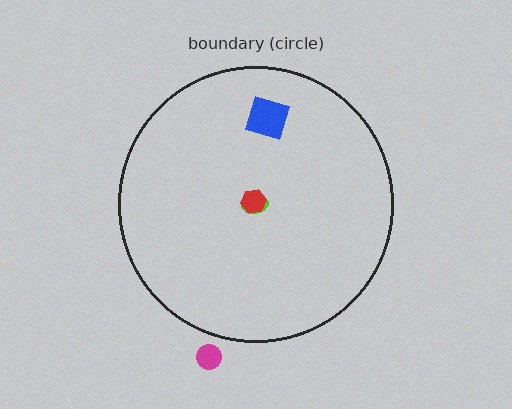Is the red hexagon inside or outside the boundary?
Inside.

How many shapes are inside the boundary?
3 inside, 1 outside.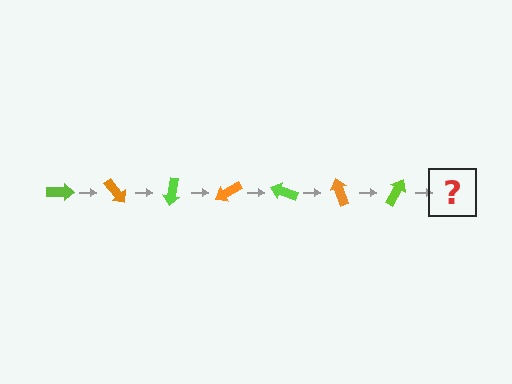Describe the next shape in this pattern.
It should be an orange arrow, rotated 350 degrees from the start.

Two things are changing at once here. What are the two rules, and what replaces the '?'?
The two rules are that it rotates 50 degrees each step and the color cycles through lime and orange. The '?' should be an orange arrow, rotated 350 degrees from the start.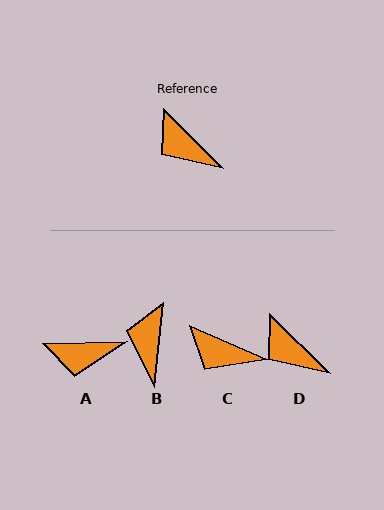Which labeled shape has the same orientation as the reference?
D.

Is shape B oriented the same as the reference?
No, it is off by about 51 degrees.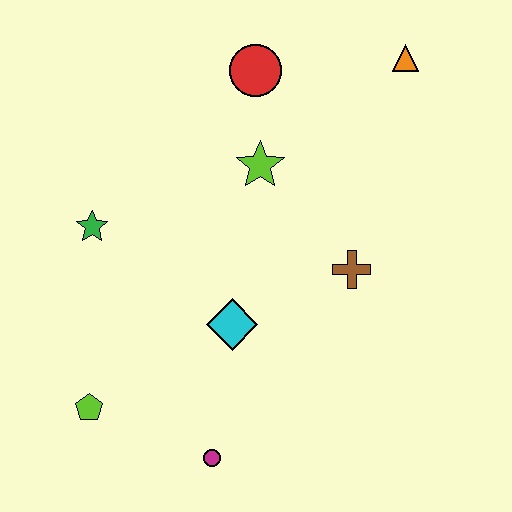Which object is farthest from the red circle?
The magenta circle is farthest from the red circle.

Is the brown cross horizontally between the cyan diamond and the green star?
No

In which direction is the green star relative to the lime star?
The green star is to the left of the lime star.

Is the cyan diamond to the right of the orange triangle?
No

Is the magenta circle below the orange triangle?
Yes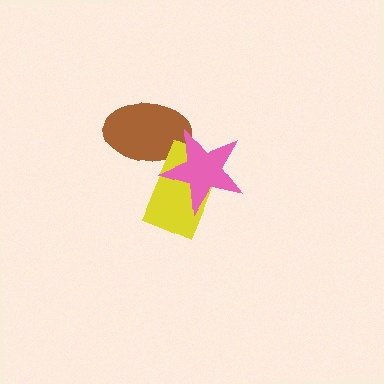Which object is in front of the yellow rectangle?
The pink star is in front of the yellow rectangle.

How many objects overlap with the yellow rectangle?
2 objects overlap with the yellow rectangle.